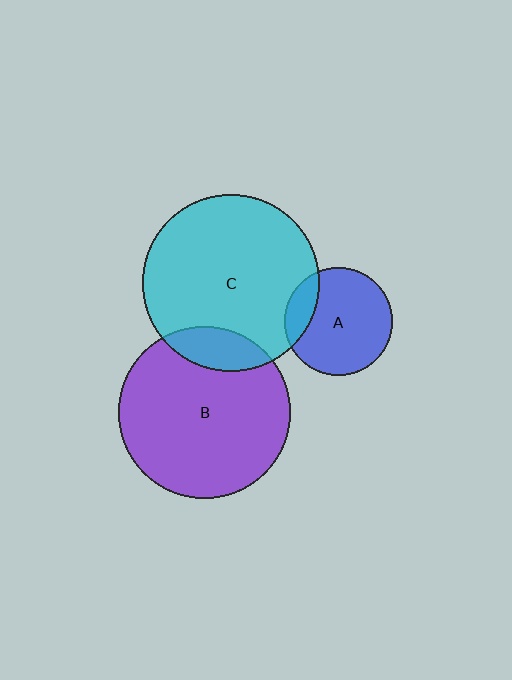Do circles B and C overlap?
Yes.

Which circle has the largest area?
Circle C (cyan).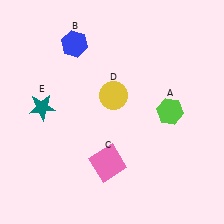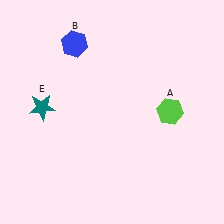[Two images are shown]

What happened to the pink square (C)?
The pink square (C) was removed in Image 2. It was in the bottom-left area of Image 1.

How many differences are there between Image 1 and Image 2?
There are 2 differences between the two images.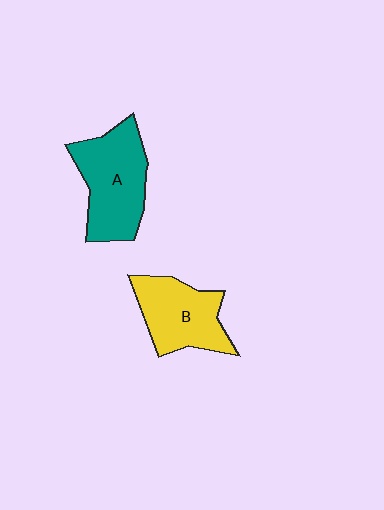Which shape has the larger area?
Shape A (teal).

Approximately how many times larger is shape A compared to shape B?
Approximately 1.2 times.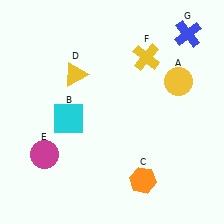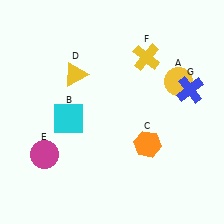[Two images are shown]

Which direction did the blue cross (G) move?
The blue cross (G) moved down.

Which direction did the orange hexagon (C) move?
The orange hexagon (C) moved up.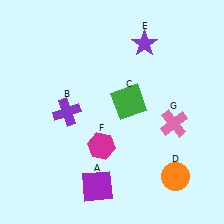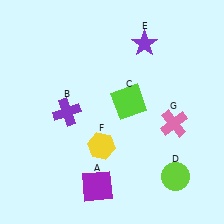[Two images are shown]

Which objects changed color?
C changed from green to lime. D changed from orange to lime. F changed from magenta to yellow.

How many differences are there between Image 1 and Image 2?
There are 3 differences between the two images.